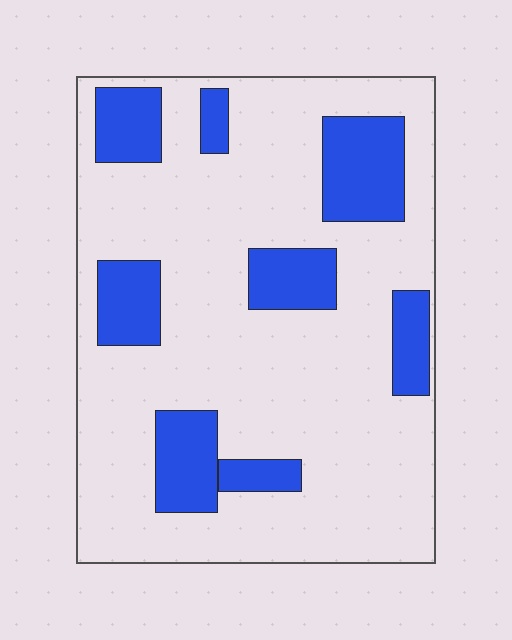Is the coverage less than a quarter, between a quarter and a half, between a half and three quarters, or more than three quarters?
Less than a quarter.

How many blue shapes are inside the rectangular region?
8.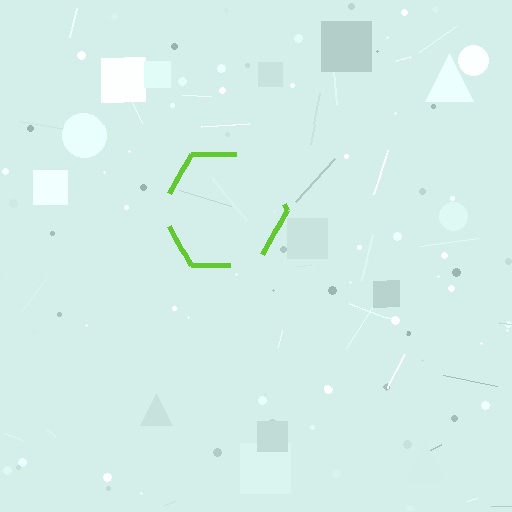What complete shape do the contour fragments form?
The contour fragments form a hexagon.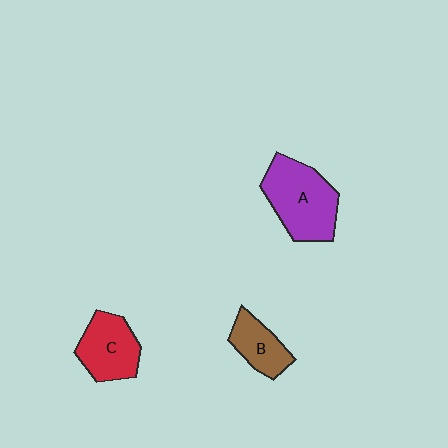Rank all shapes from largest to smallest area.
From largest to smallest: A (purple), C (red), B (brown).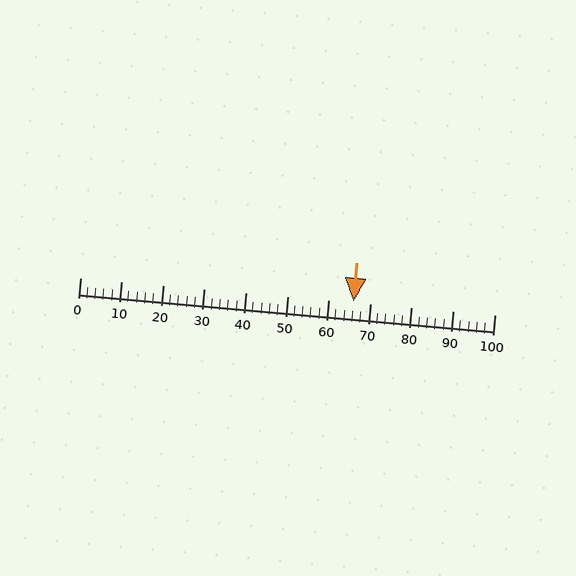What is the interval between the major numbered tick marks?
The major tick marks are spaced 10 units apart.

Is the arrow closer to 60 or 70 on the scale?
The arrow is closer to 70.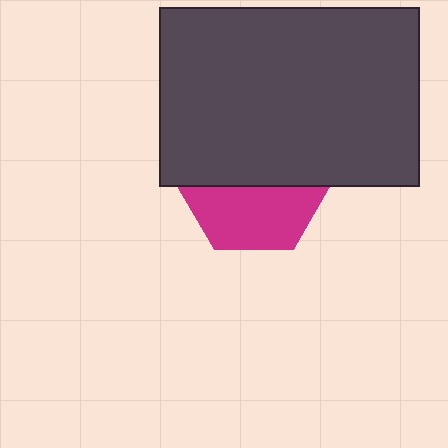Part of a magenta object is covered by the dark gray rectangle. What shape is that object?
It is a hexagon.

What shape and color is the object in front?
The object in front is a dark gray rectangle.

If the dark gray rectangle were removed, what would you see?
You would see the complete magenta hexagon.